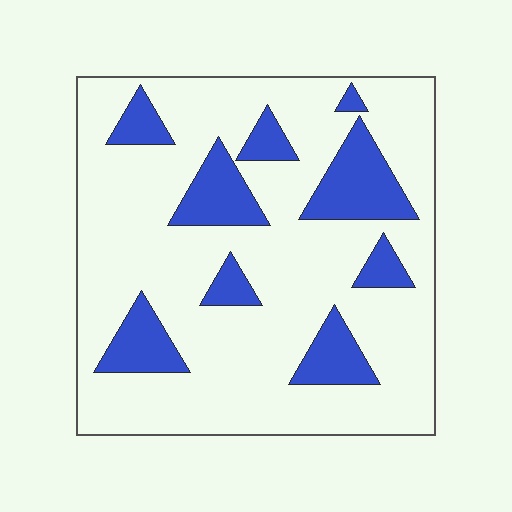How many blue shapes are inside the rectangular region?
9.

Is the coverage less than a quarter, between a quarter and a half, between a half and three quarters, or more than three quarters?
Less than a quarter.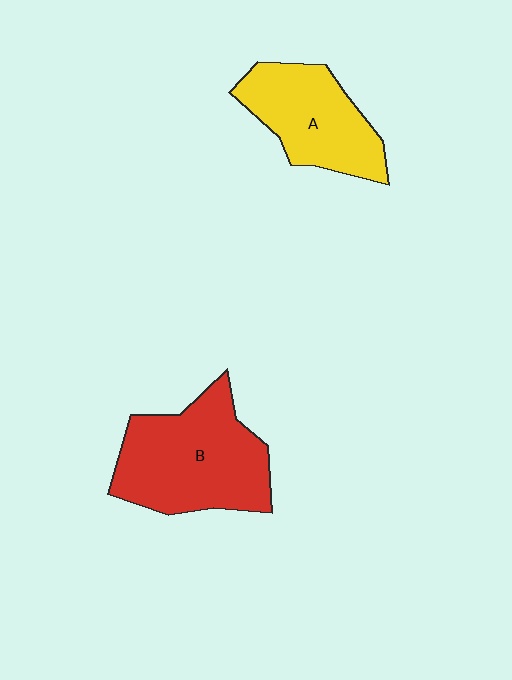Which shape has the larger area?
Shape B (red).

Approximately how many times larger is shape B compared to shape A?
Approximately 1.4 times.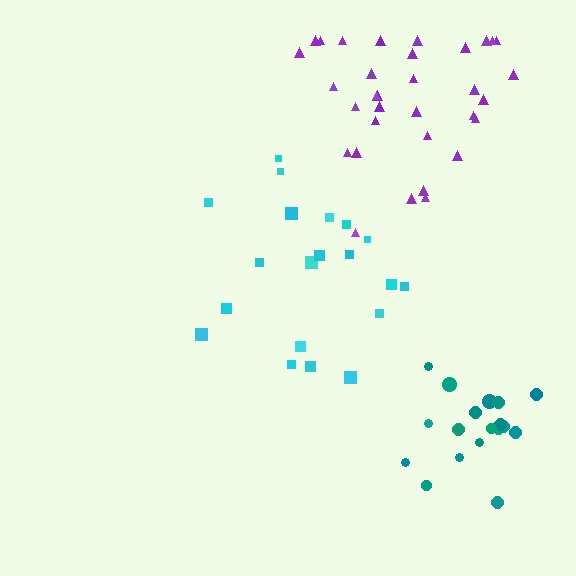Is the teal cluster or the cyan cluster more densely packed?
Teal.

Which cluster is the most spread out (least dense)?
Cyan.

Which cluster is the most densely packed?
Teal.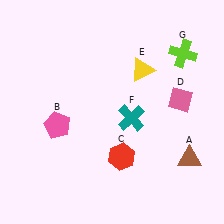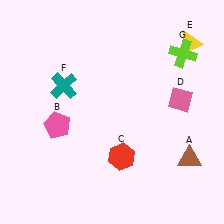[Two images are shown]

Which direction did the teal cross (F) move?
The teal cross (F) moved left.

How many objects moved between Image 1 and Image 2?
2 objects moved between the two images.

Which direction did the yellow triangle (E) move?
The yellow triangle (E) moved right.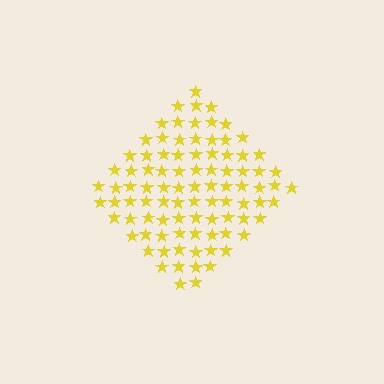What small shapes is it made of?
It is made of small stars.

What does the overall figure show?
The overall figure shows a diamond.